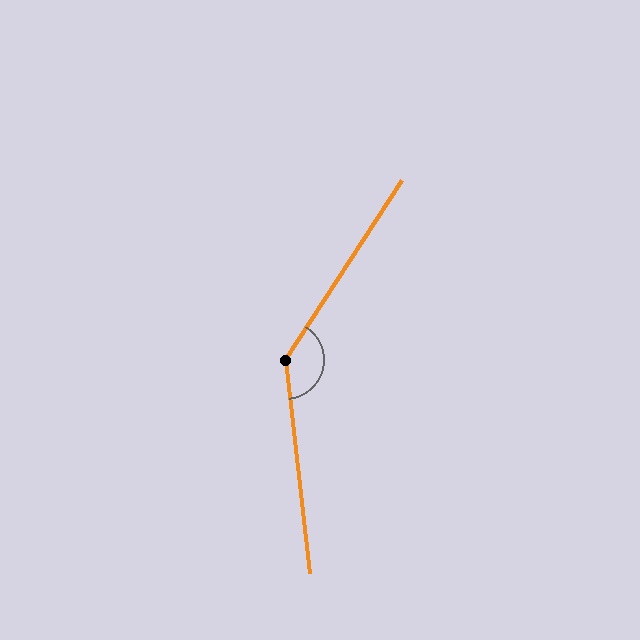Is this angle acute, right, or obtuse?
It is obtuse.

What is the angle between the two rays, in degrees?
Approximately 141 degrees.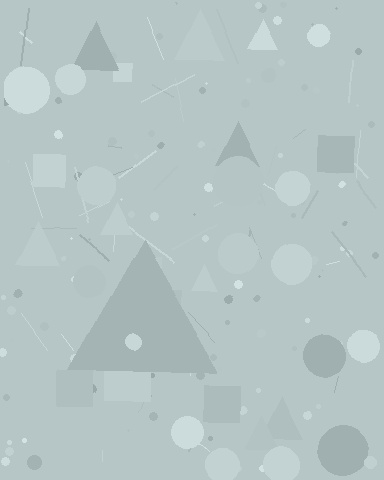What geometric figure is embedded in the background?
A triangle is embedded in the background.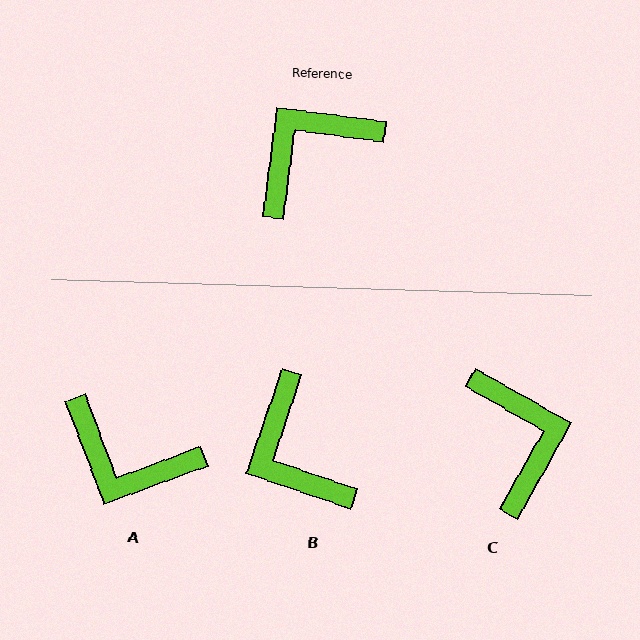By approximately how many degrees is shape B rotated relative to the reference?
Approximately 79 degrees counter-clockwise.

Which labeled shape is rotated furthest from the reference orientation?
A, about 118 degrees away.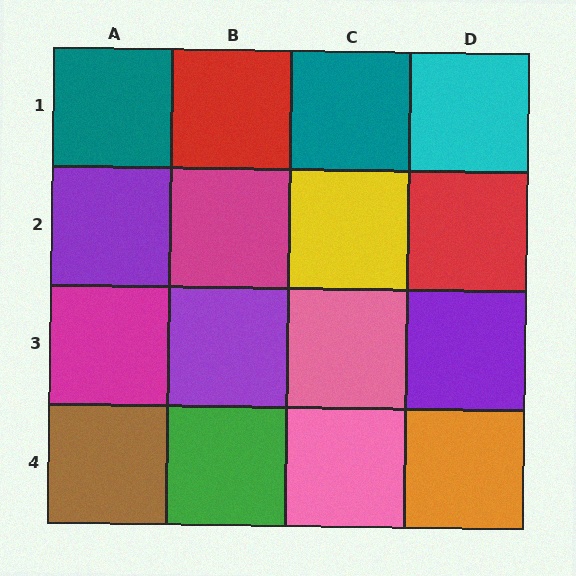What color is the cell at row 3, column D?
Purple.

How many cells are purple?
3 cells are purple.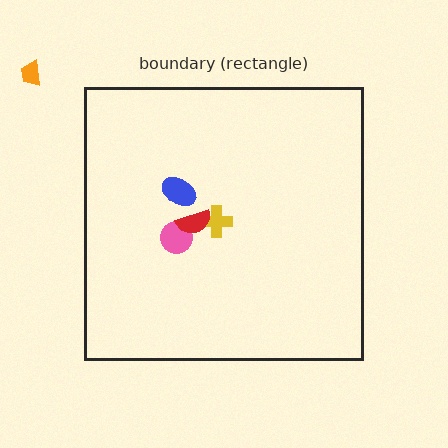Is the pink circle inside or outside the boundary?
Inside.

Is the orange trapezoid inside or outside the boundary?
Outside.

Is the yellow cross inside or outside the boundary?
Inside.